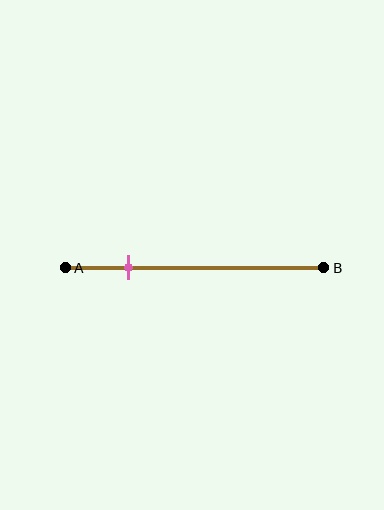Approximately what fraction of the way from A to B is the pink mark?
The pink mark is approximately 25% of the way from A to B.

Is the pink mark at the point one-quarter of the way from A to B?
Yes, the mark is approximately at the one-quarter point.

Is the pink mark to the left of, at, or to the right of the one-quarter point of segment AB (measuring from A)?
The pink mark is approximately at the one-quarter point of segment AB.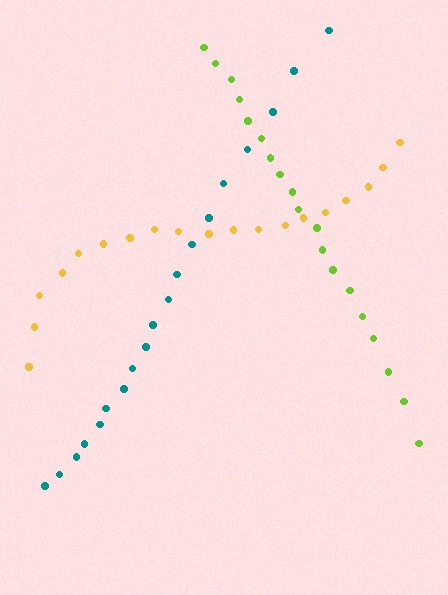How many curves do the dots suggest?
There are 3 distinct paths.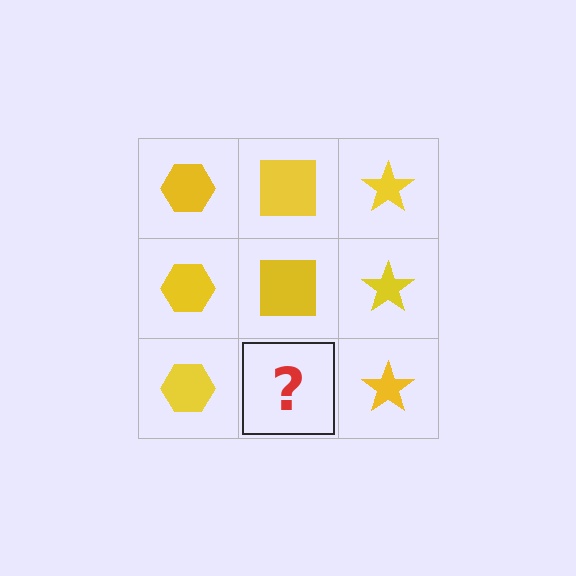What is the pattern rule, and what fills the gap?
The rule is that each column has a consistent shape. The gap should be filled with a yellow square.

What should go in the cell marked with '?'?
The missing cell should contain a yellow square.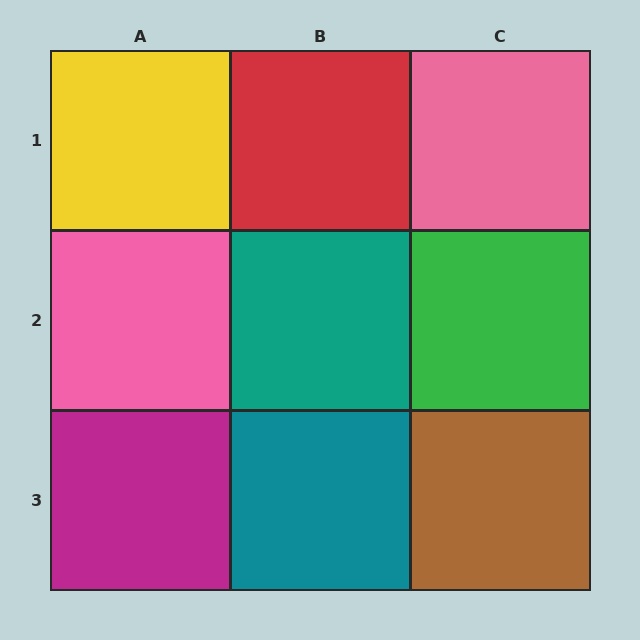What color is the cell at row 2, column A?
Pink.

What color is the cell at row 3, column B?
Teal.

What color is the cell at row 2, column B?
Teal.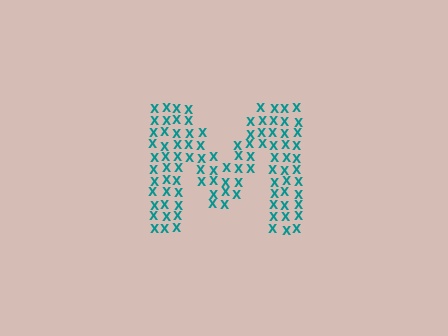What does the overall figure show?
The overall figure shows the letter M.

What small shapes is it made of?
It is made of small letter X's.